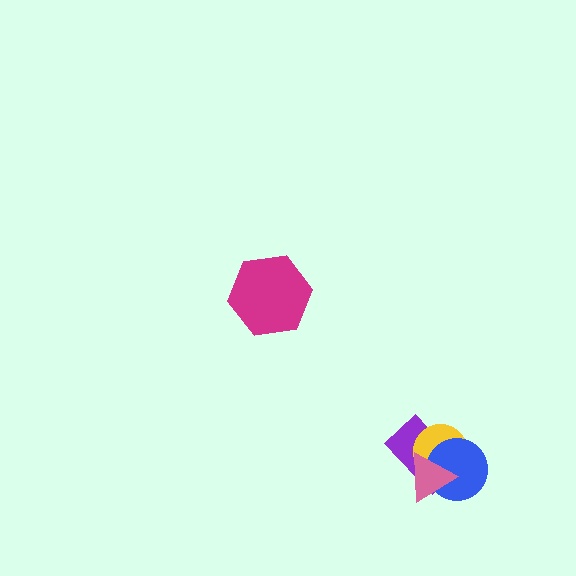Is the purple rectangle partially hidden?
Yes, it is partially covered by another shape.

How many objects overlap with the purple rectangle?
3 objects overlap with the purple rectangle.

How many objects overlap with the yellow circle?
3 objects overlap with the yellow circle.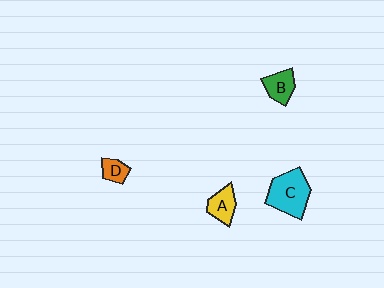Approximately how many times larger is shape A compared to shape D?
Approximately 1.4 times.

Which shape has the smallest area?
Shape D (orange).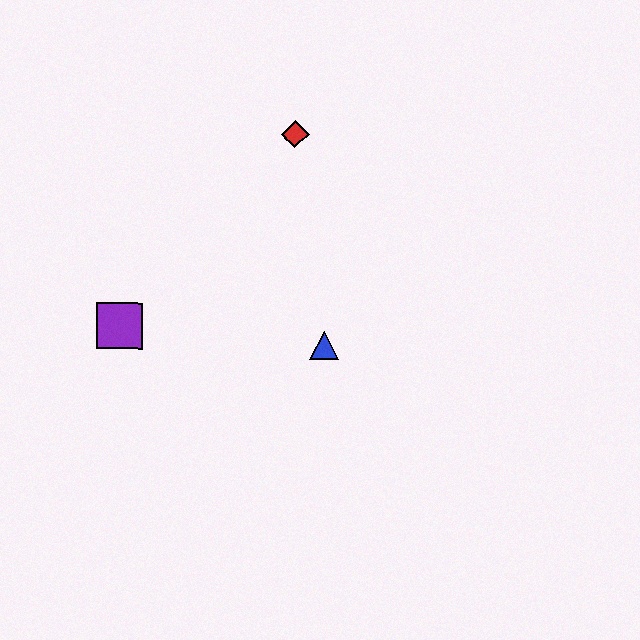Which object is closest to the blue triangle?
The purple square is closest to the blue triangle.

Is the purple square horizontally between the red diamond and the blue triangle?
No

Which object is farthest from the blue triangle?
The red diamond is farthest from the blue triangle.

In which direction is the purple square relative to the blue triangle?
The purple square is to the left of the blue triangle.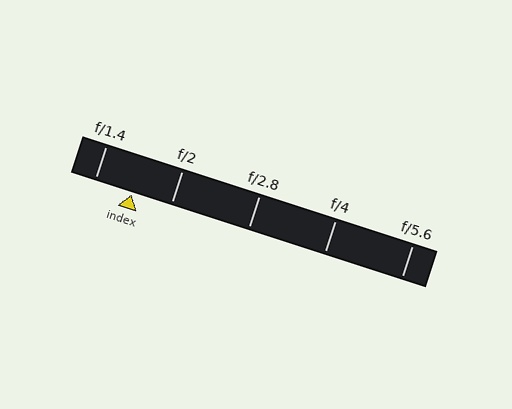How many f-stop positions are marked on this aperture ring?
There are 5 f-stop positions marked.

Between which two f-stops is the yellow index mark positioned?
The index mark is between f/1.4 and f/2.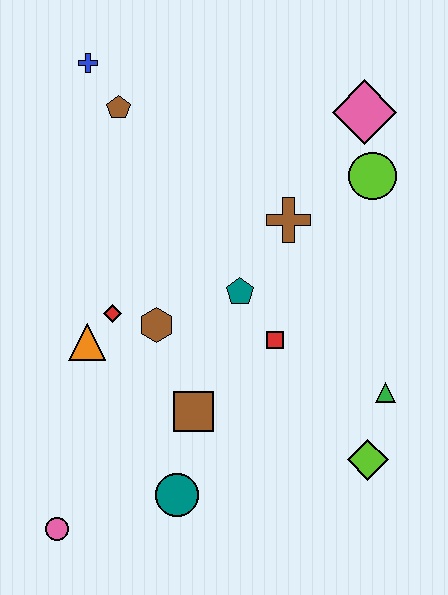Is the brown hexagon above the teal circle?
Yes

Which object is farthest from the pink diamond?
The pink circle is farthest from the pink diamond.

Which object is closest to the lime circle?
The pink diamond is closest to the lime circle.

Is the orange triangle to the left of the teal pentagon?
Yes